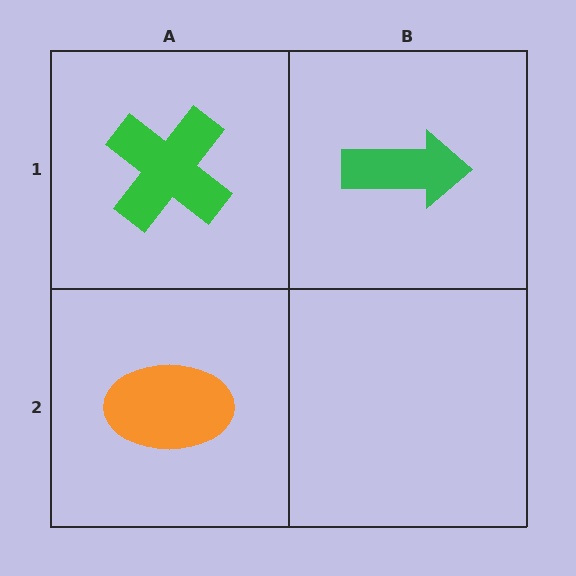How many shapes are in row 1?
2 shapes.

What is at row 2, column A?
An orange ellipse.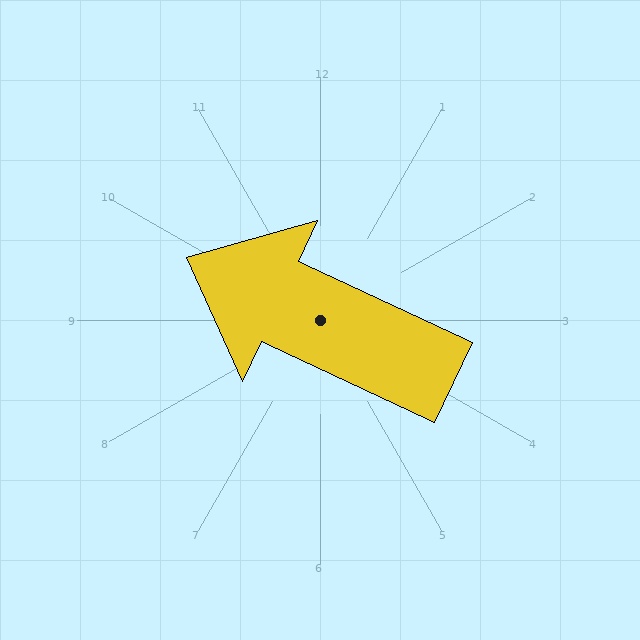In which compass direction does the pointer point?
Northwest.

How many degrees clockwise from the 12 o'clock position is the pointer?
Approximately 295 degrees.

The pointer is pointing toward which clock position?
Roughly 10 o'clock.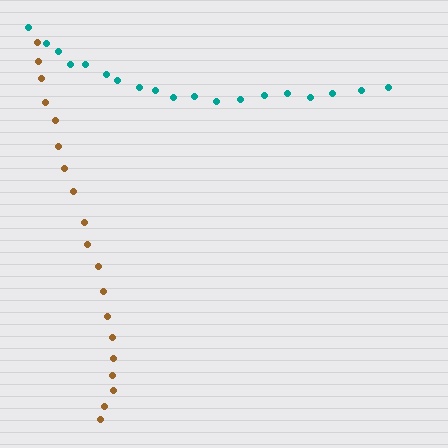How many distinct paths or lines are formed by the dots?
There are 2 distinct paths.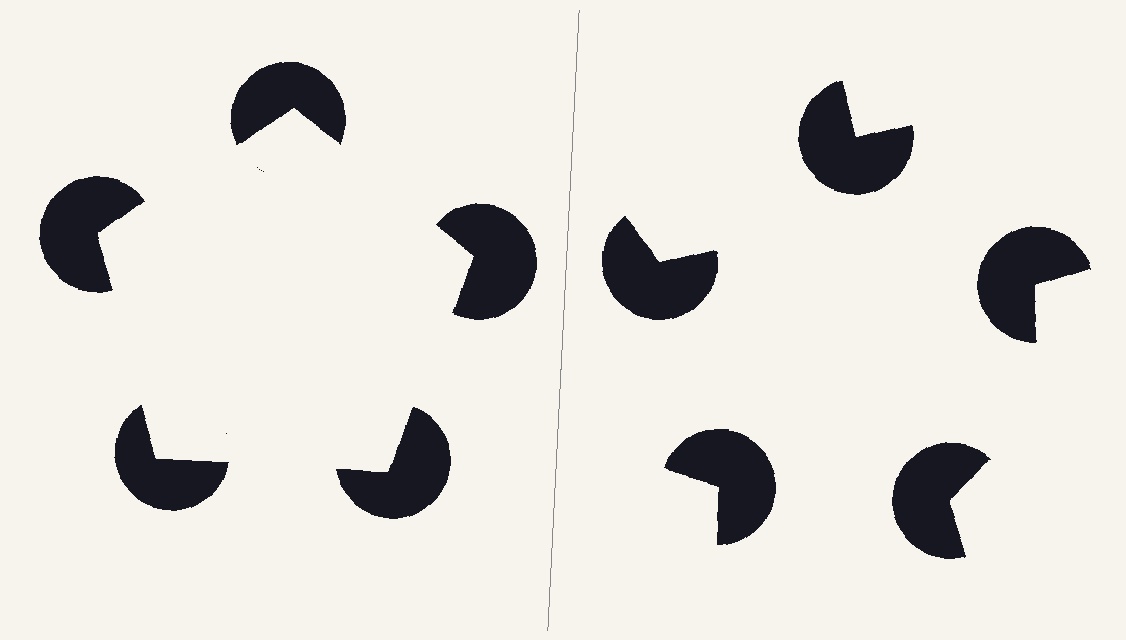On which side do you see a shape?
An illusory pentagon appears on the left side. On the right side the wedge cuts are rotated, so no coherent shape forms.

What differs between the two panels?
The pac-man discs are positioned identically on both sides; only the wedge orientations differ. On the left they align to a pentagon; on the right they are misaligned.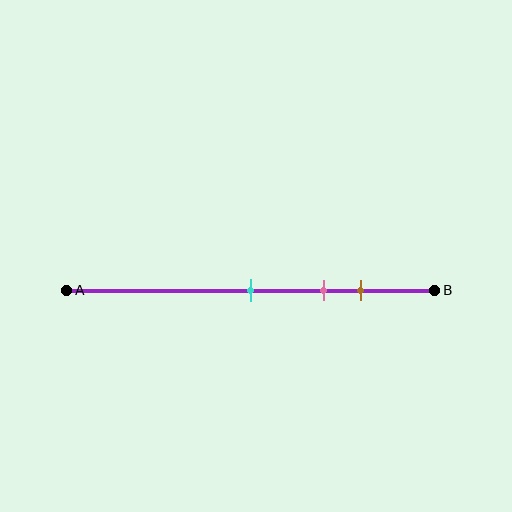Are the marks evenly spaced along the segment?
Yes, the marks are approximately evenly spaced.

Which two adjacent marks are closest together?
The pink and brown marks are the closest adjacent pair.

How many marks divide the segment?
There are 3 marks dividing the segment.